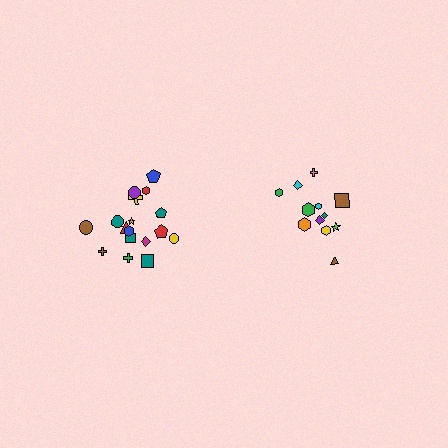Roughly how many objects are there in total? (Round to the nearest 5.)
Roughly 30 objects in total.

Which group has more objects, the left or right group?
The left group.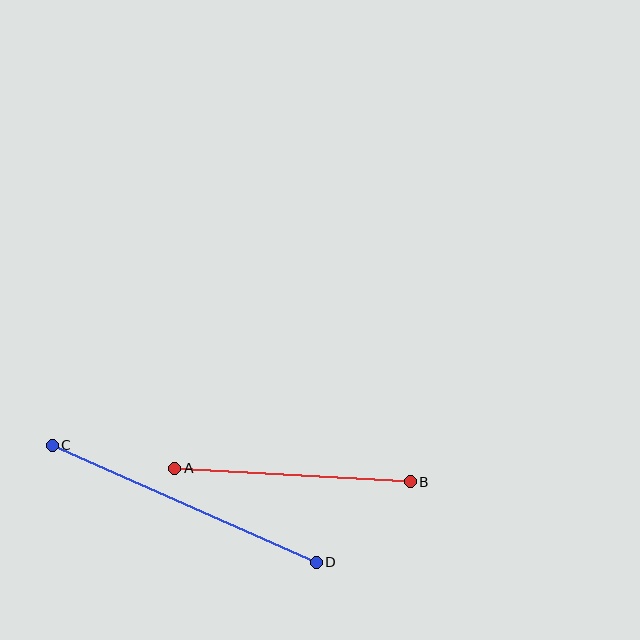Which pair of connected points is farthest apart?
Points C and D are farthest apart.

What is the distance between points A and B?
The distance is approximately 236 pixels.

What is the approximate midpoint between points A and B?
The midpoint is at approximately (293, 475) pixels.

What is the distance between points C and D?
The distance is approximately 289 pixels.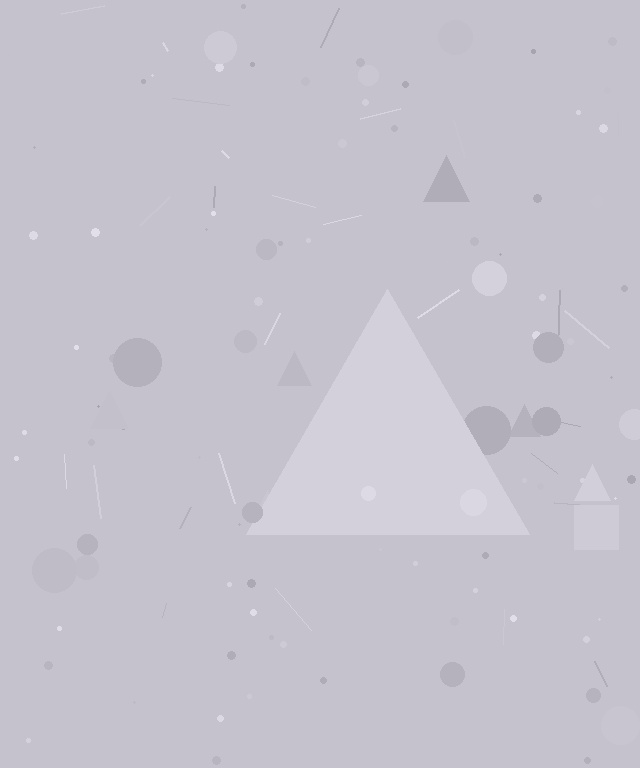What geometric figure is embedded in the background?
A triangle is embedded in the background.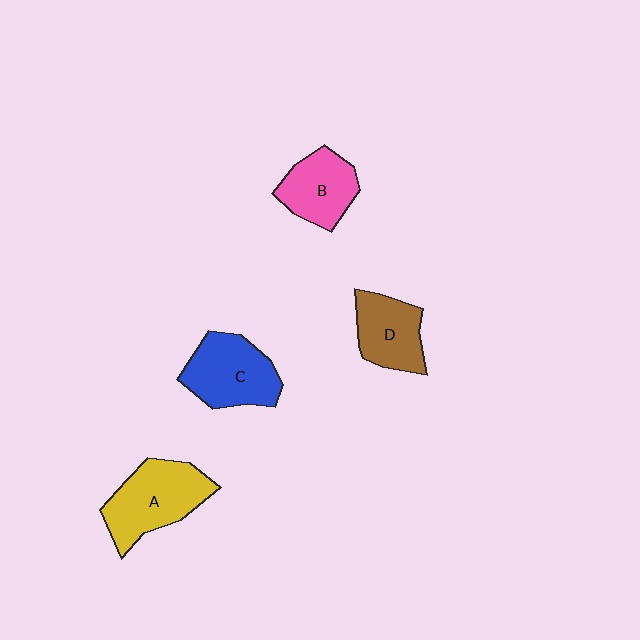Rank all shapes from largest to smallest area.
From largest to smallest: A (yellow), C (blue), B (pink), D (brown).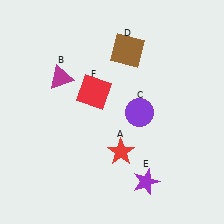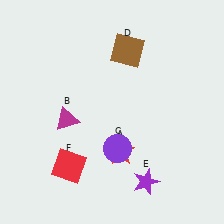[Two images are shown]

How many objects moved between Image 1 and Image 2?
3 objects moved between the two images.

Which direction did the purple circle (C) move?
The purple circle (C) moved down.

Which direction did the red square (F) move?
The red square (F) moved down.